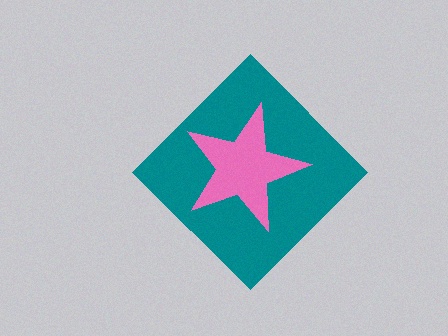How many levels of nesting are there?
2.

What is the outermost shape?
The teal diamond.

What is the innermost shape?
The pink star.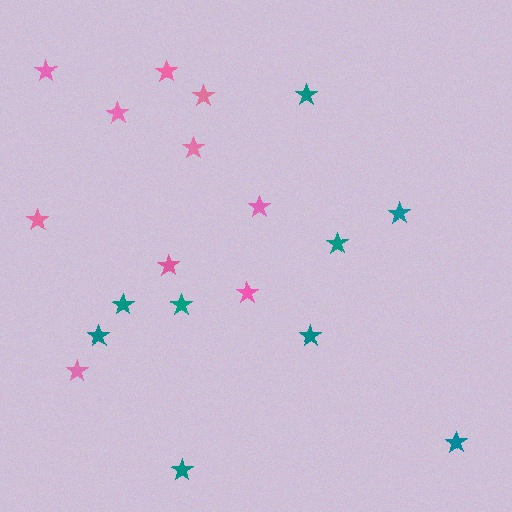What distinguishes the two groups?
There are 2 groups: one group of teal stars (9) and one group of pink stars (10).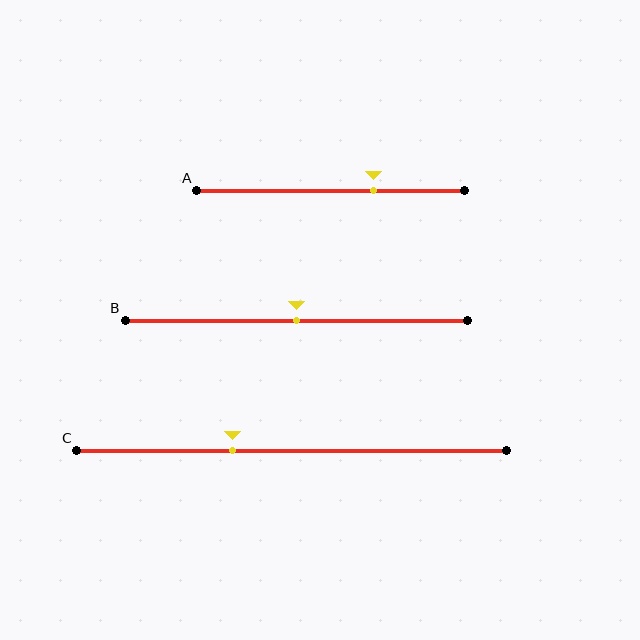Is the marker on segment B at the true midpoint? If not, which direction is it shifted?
Yes, the marker on segment B is at the true midpoint.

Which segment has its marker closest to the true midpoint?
Segment B has its marker closest to the true midpoint.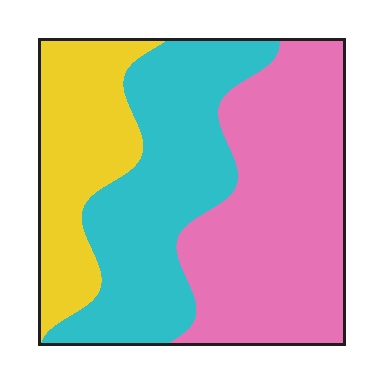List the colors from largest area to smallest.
From largest to smallest: pink, cyan, yellow.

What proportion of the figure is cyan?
Cyan takes up about one third (1/3) of the figure.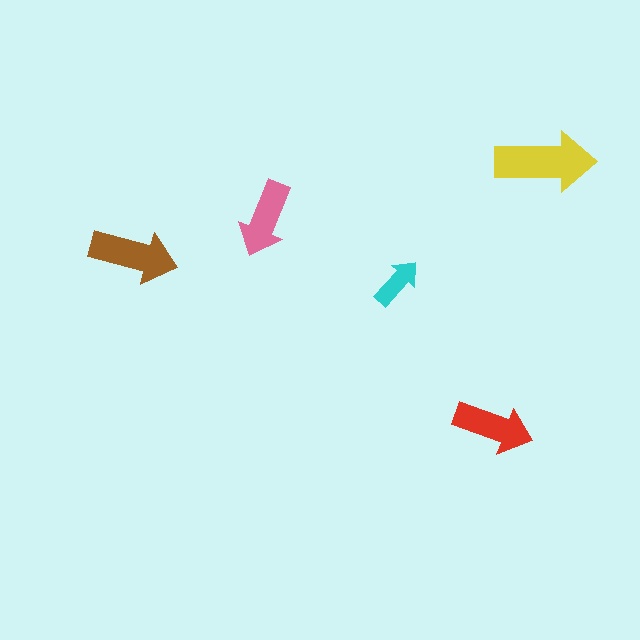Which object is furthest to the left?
The brown arrow is leftmost.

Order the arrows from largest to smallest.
the yellow one, the brown one, the red one, the pink one, the cyan one.